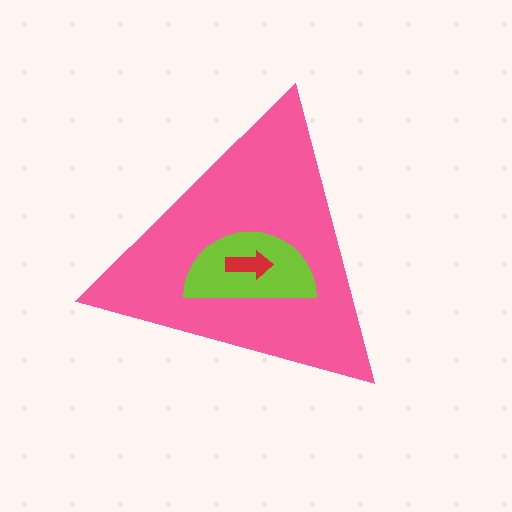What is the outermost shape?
The pink triangle.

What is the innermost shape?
The red arrow.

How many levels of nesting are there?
3.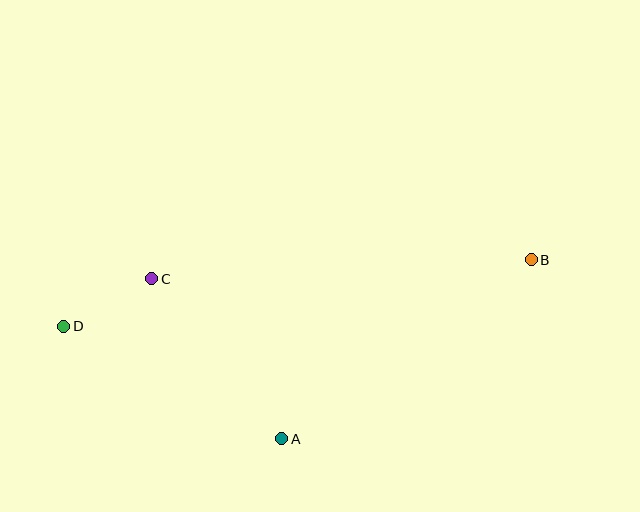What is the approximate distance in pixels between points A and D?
The distance between A and D is approximately 245 pixels.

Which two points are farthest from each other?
Points B and D are farthest from each other.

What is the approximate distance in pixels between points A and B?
The distance between A and B is approximately 307 pixels.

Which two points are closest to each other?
Points C and D are closest to each other.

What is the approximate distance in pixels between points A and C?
The distance between A and C is approximately 206 pixels.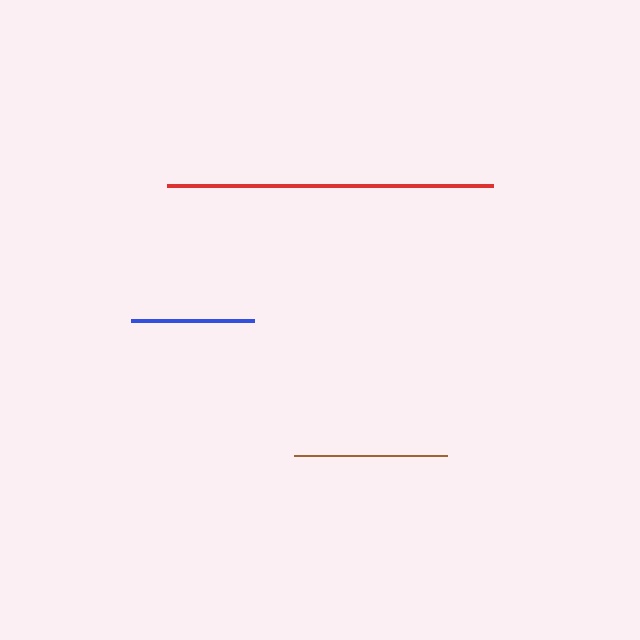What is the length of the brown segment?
The brown segment is approximately 153 pixels long.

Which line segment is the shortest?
The blue line is the shortest at approximately 123 pixels.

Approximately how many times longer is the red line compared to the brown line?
The red line is approximately 2.1 times the length of the brown line.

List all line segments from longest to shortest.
From longest to shortest: red, brown, blue.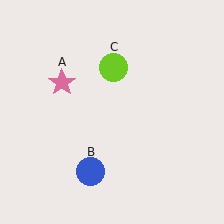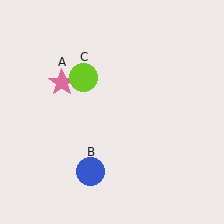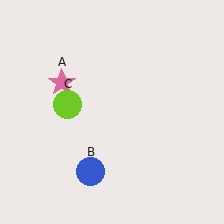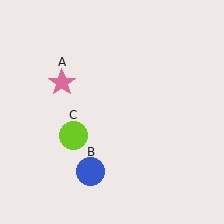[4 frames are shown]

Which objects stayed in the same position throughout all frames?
Pink star (object A) and blue circle (object B) remained stationary.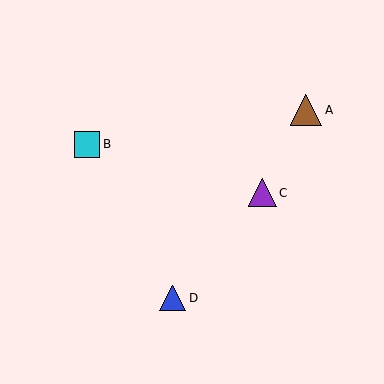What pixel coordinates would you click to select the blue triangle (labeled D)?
Click at (173, 298) to select the blue triangle D.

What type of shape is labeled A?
Shape A is a brown triangle.